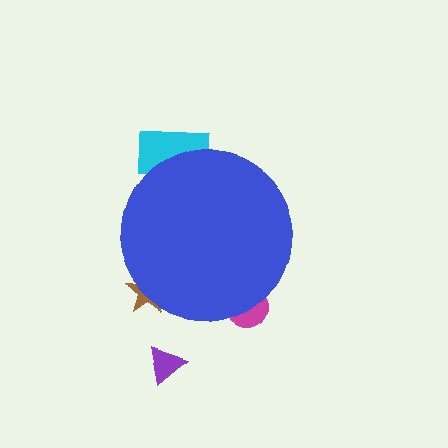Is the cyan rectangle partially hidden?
Yes, the cyan rectangle is partially hidden behind the blue circle.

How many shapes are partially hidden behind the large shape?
3 shapes are partially hidden.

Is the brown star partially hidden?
Yes, the brown star is partially hidden behind the blue circle.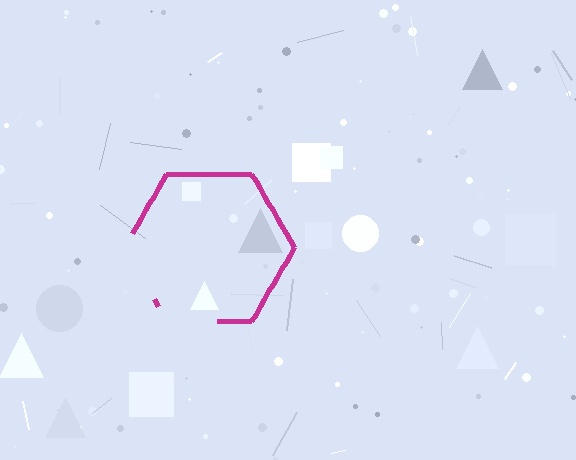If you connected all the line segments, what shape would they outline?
They would outline a hexagon.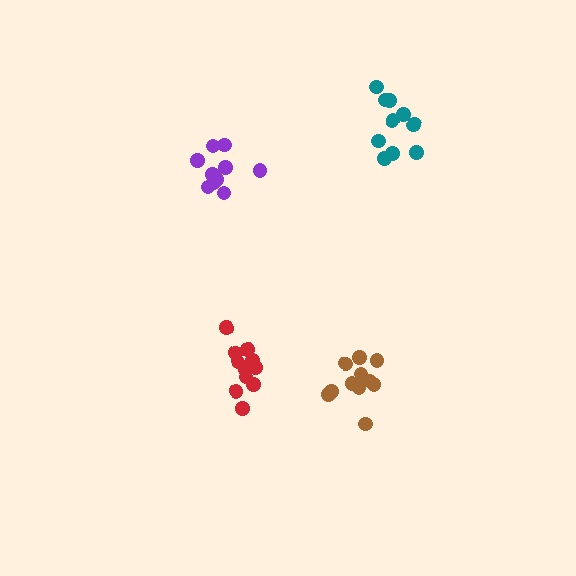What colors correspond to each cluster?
The clusters are colored: brown, red, teal, purple.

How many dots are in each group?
Group 1: 11 dots, Group 2: 11 dots, Group 3: 10 dots, Group 4: 10 dots (42 total).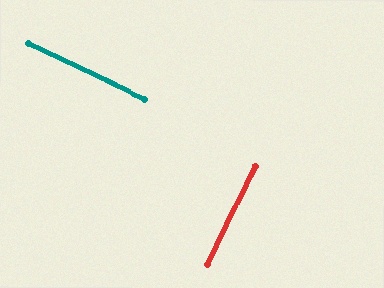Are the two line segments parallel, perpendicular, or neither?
Perpendicular — they meet at approximately 90°.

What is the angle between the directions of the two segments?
Approximately 90 degrees.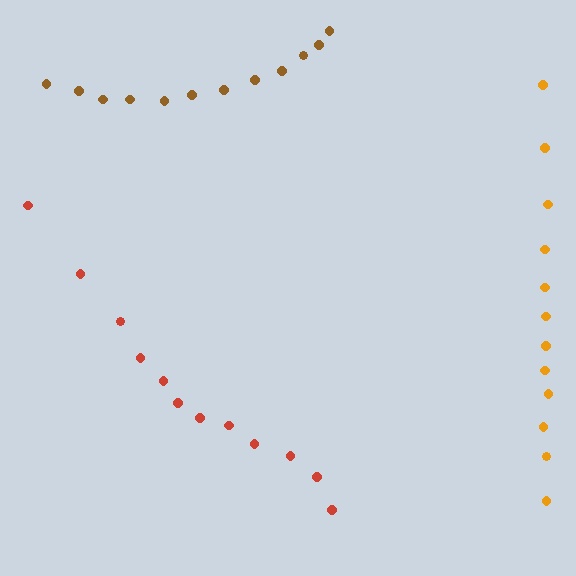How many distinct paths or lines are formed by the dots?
There are 3 distinct paths.